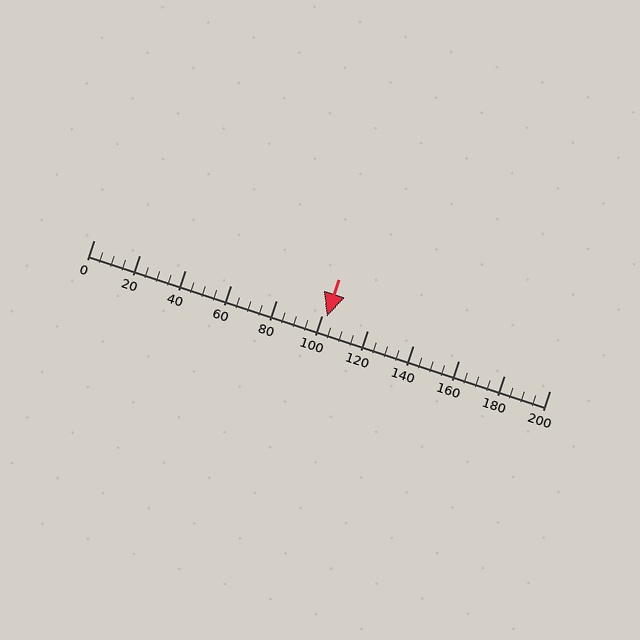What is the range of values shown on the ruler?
The ruler shows values from 0 to 200.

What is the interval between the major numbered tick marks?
The major tick marks are spaced 20 units apart.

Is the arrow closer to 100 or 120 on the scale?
The arrow is closer to 100.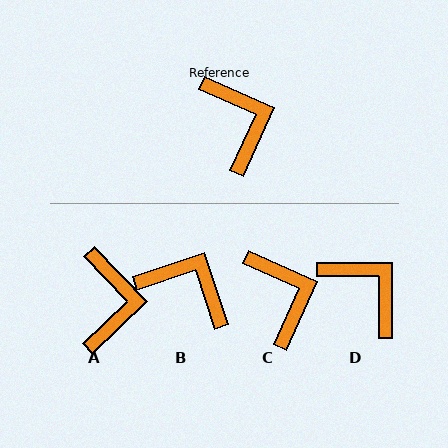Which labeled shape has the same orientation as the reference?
C.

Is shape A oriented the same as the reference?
No, it is off by about 22 degrees.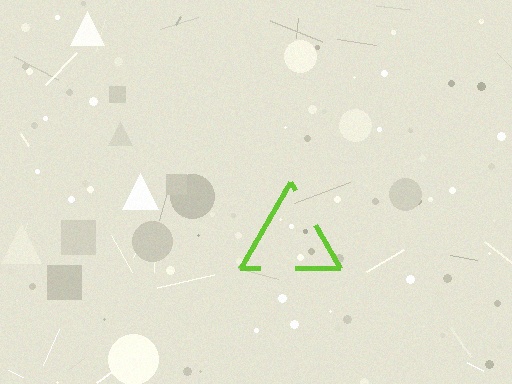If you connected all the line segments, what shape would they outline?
They would outline a triangle.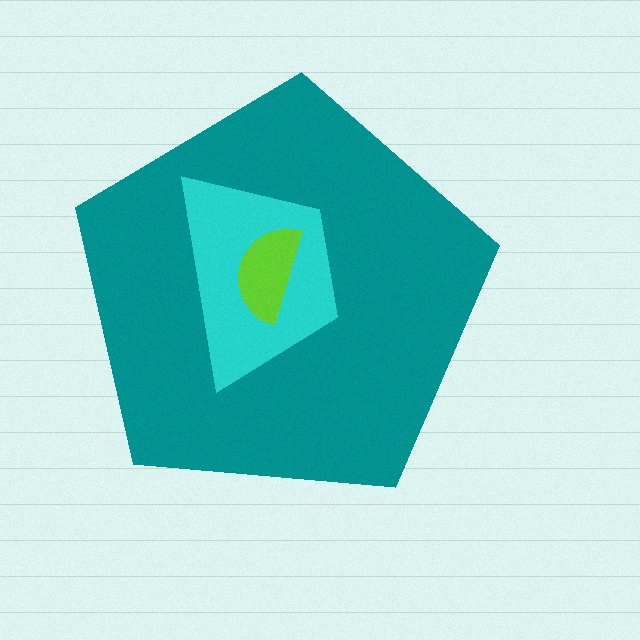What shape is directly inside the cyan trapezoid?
The lime semicircle.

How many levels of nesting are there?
3.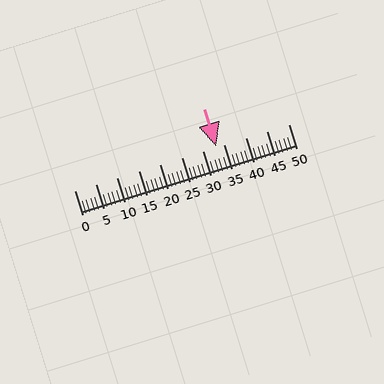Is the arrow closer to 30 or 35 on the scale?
The arrow is closer to 35.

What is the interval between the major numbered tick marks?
The major tick marks are spaced 5 units apart.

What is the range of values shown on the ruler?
The ruler shows values from 0 to 50.